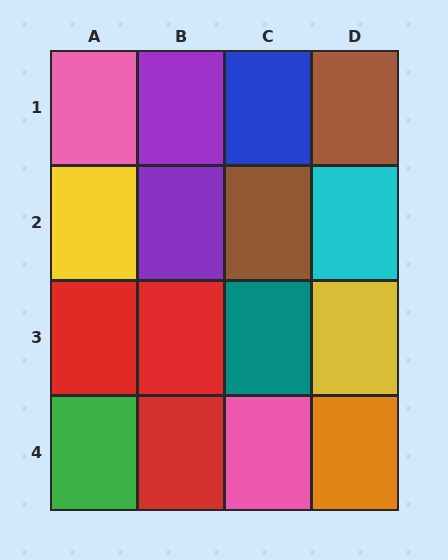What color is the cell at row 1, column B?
Purple.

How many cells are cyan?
1 cell is cyan.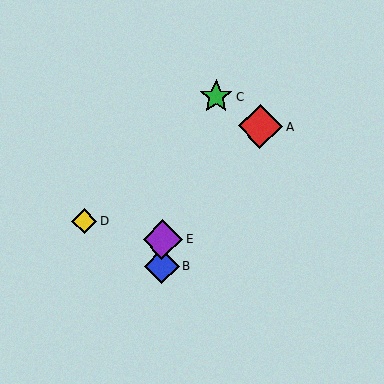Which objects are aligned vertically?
Objects B, E are aligned vertically.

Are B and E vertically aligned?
Yes, both are at x≈162.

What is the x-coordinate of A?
Object A is at x≈260.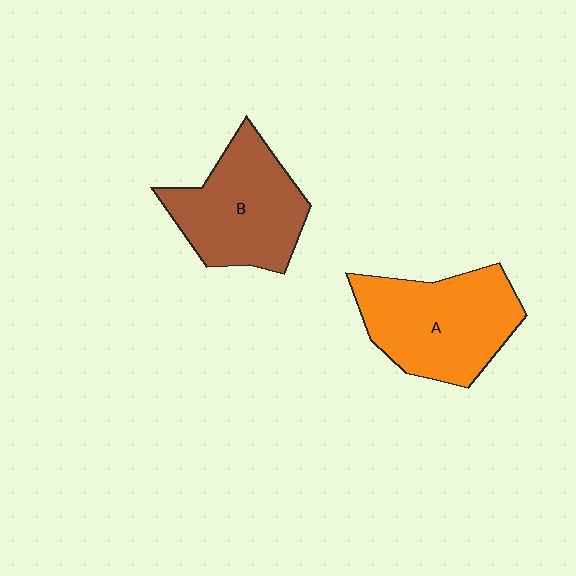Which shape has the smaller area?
Shape B (brown).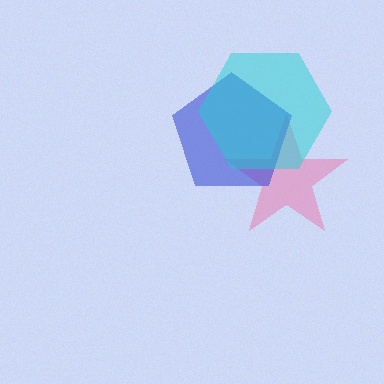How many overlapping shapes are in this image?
There are 3 overlapping shapes in the image.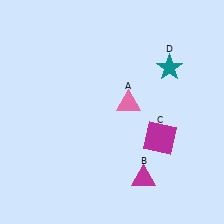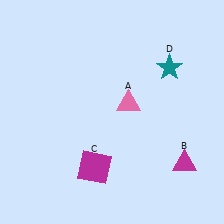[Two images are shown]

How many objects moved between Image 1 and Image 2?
2 objects moved between the two images.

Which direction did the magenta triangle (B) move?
The magenta triangle (B) moved right.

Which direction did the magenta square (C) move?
The magenta square (C) moved left.